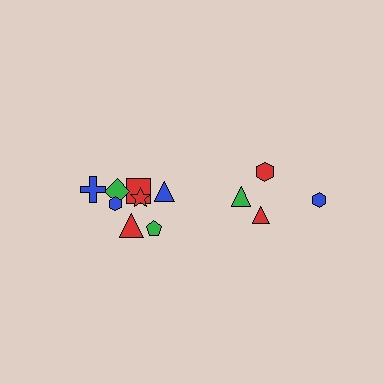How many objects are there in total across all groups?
There are 12 objects.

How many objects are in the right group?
There are 4 objects.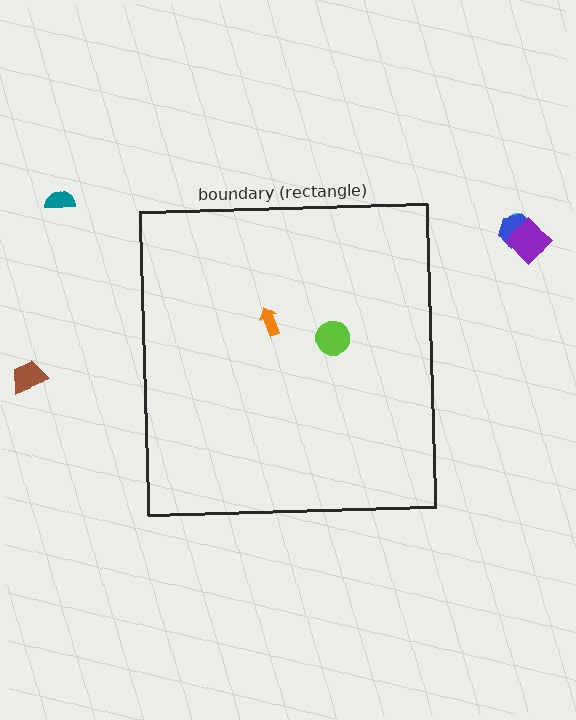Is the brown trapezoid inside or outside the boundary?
Outside.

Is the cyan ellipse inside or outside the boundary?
Outside.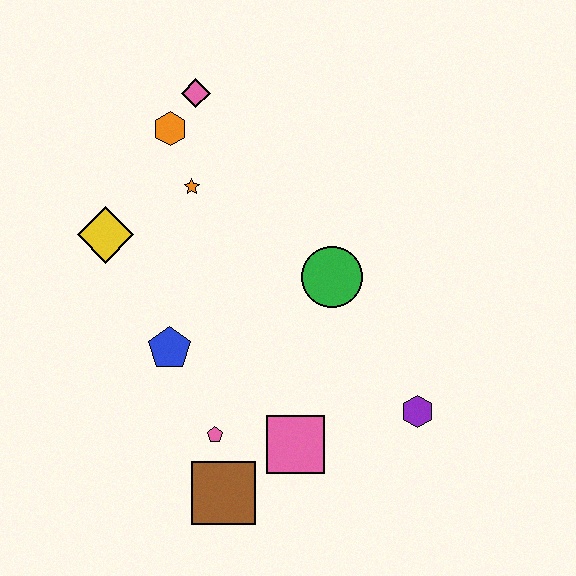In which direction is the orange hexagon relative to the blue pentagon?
The orange hexagon is above the blue pentagon.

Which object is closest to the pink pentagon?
The brown square is closest to the pink pentagon.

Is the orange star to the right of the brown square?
No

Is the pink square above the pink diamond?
No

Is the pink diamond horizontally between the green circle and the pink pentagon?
No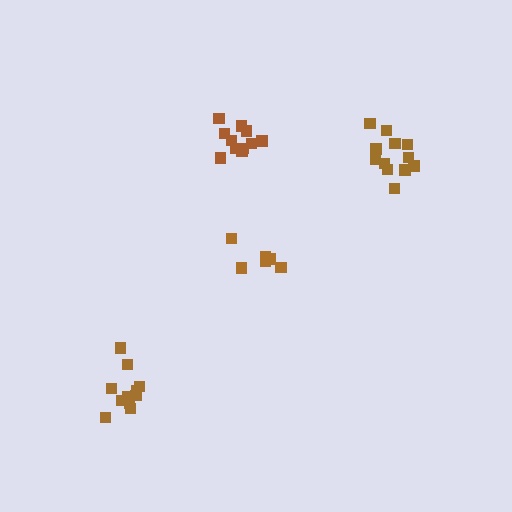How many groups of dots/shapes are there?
There are 4 groups.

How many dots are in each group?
Group 1: 11 dots, Group 2: 12 dots, Group 3: 11 dots, Group 4: 6 dots (40 total).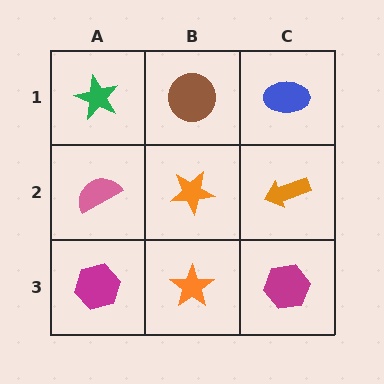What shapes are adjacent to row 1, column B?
An orange star (row 2, column B), a green star (row 1, column A), a blue ellipse (row 1, column C).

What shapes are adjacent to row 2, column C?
A blue ellipse (row 1, column C), a magenta hexagon (row 3, column C), an orange star (row 2, column B).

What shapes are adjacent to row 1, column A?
A pink semicircle (row 2, column A), a brown circle (row 1, column B).